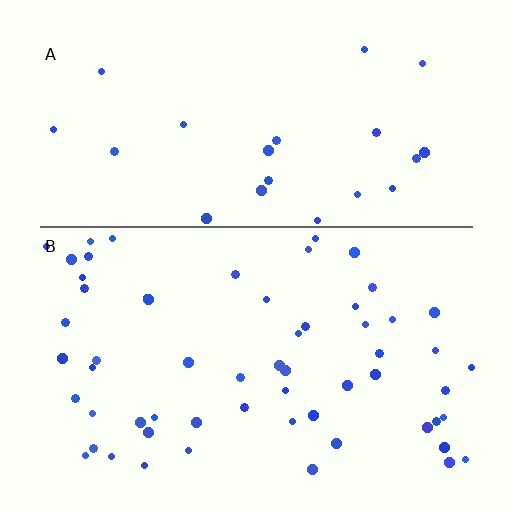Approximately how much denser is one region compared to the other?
Approximately 2.6× — region B over region A.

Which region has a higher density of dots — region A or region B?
B (the bottom).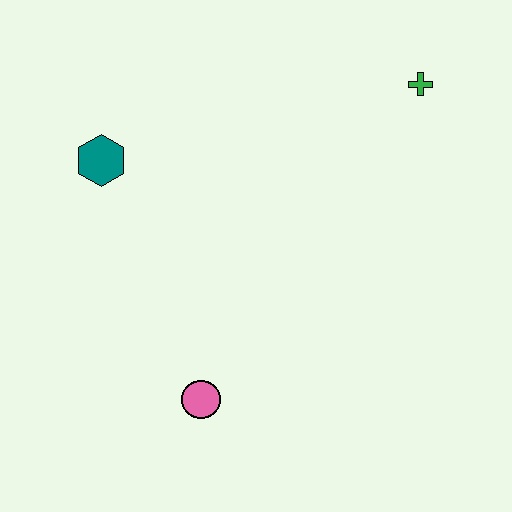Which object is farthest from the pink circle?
The green cross is farthest from the pink circle.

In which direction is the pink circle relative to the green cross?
The pink circle is below the green cross.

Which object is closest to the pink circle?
The teal hexagon is closest to the pink circle.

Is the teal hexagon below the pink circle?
No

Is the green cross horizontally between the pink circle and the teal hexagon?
No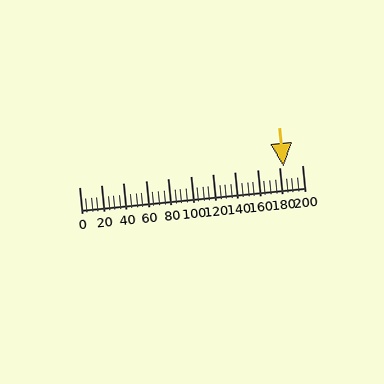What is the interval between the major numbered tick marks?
The major tick marks are spaced 20 units apart.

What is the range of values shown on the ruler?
The ruler shows values from 0 to 200.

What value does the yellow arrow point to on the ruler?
The yellow arrow points to approximately 184.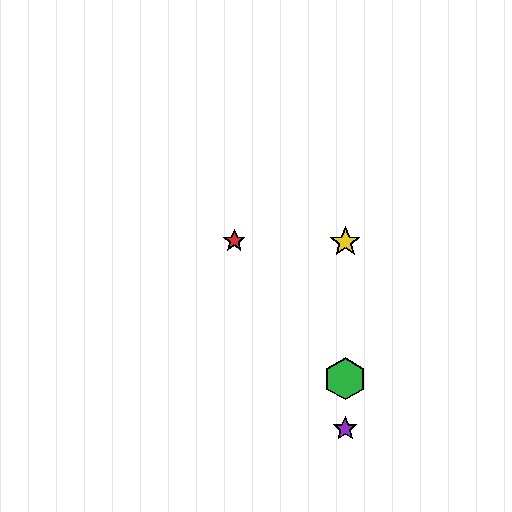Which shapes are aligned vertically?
The blue hexagon, the green hexagon, the yellow star, the purple star are aligned vertically.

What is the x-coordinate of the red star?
The red star is at x≈234.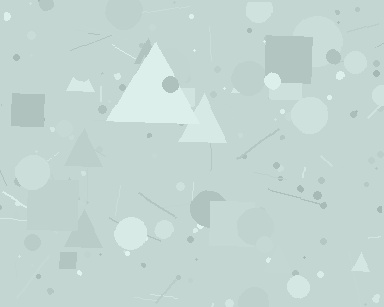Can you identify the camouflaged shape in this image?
The camouflaged shape is a triangle.